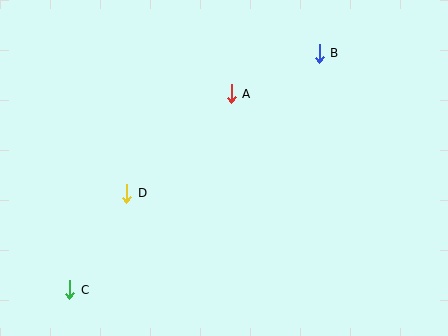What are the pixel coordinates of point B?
Point B is at (319, 53).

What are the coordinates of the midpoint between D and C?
The midpoint between D and C is at (98, 242).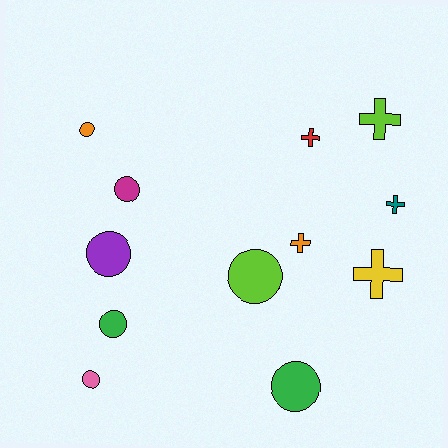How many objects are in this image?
There are 12 objects.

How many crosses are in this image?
There are 5 crosses.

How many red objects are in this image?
There is 1 red object.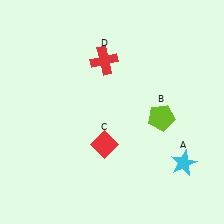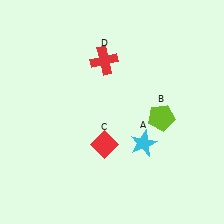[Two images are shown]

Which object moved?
The cyan star (A) moved left.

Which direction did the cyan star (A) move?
The cyan star (A) moved left.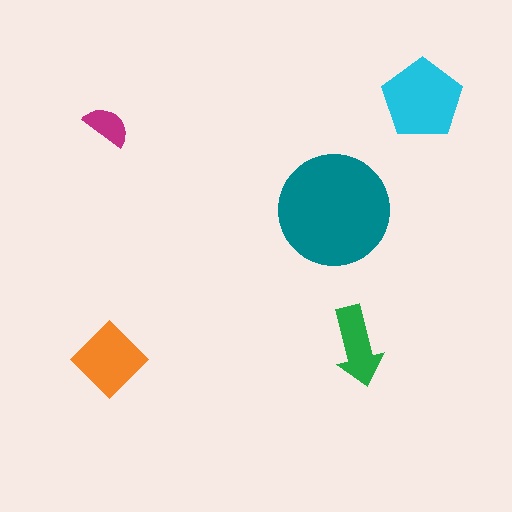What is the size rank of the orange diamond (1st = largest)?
3rd.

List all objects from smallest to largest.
The magenta semicircle, the green arrow, the orange diamond, the cyan pentagon, the teal circle.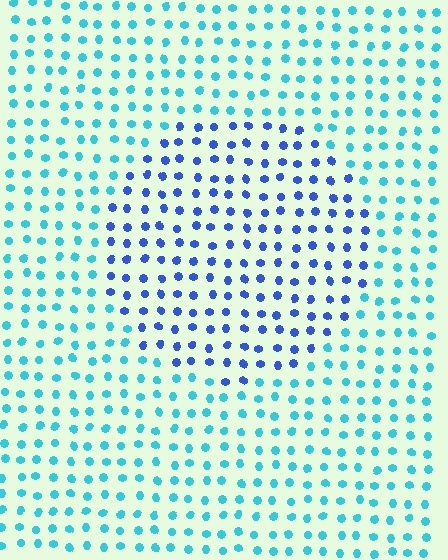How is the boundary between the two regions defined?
The boundary is defined purely by a slight shift in hue (about 42 degrees). Spacing, size, and orientation are identical on both sides.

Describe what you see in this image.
The image is filled with small cyan elements in a uniform arrangement. A circle-shaped region is visible where the elements are tinted to a slightly different hue, forming a subtle color boundary.